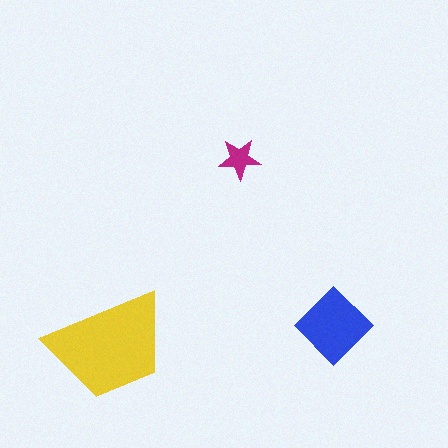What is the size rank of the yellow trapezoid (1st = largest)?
1st.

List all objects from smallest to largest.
The magenta star, the blue diamond, the yellow trapezoid.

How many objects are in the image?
There are 3 objects in the image.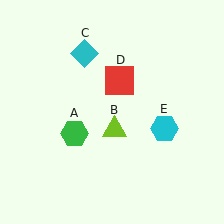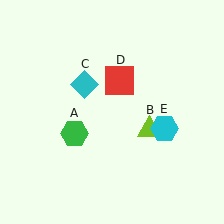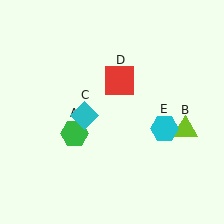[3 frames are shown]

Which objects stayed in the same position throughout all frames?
Green hexagon (object A) and red square (object D) and cyan hexagon (object E) remained stationary.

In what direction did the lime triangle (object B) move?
The lime triangle (object B) moved right.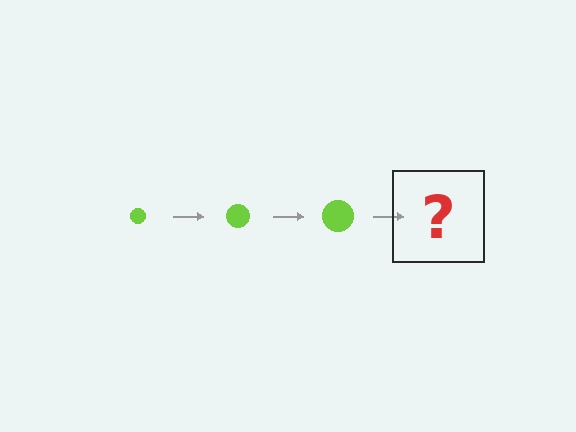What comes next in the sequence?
The next element should be a lime circle, larger than the previous one.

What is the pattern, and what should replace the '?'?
The pattern is that the circle gets progressively larger each step. The '?' should be a lime circle, larger than the previous one.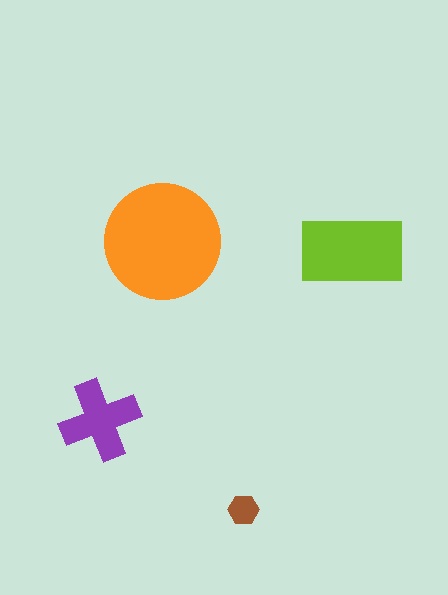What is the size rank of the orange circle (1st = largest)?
1st.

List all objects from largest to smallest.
The orange circle, the lime rectangle, the purple cross, the brown hexagon.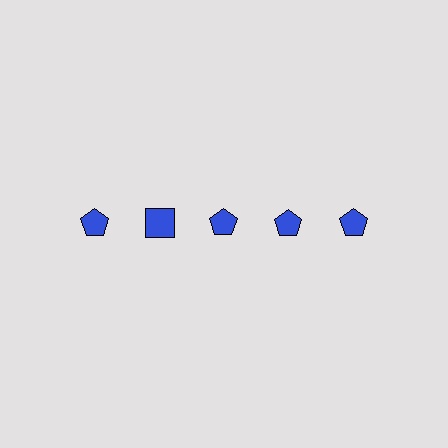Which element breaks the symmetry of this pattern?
The blue square in the top row, second from left column breaks the symmetry. All other shapes are blue pentagons.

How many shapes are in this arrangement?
There are 5 shapes arranged in a grid pattern.